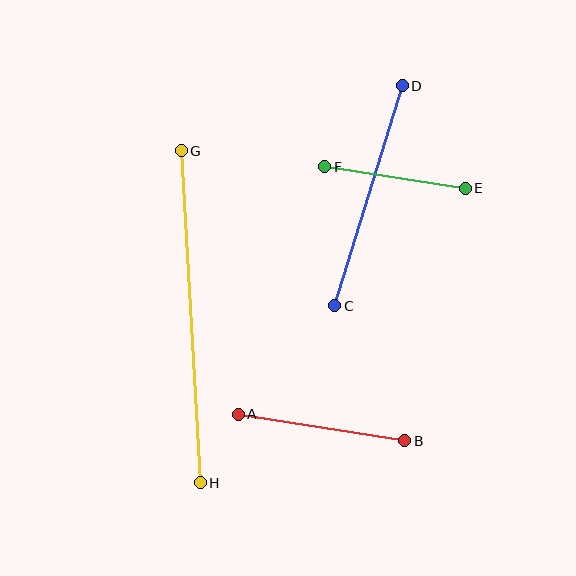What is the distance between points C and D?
The distance is approximately 230 pixels.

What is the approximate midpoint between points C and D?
The midpoint is at approximately (368, 196) pixels.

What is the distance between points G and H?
The distance is approximately 332 pixels.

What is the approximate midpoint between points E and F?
The midpoint is at approximately (395, 178) pixels.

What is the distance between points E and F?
The distance is approximately 142 pixels.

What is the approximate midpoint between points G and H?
The midpoint is at approximately (191, 317) pixels.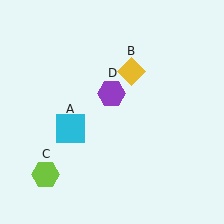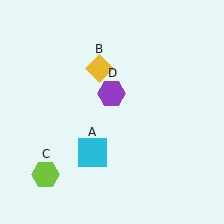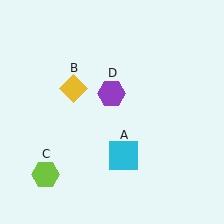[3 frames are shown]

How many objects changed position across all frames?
2 objects changed position: cyan square (object A), yellow diamond (object B).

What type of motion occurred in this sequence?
The cyan square (object A), yellow diamond (object B) rotated counterclockwise around the center of the scene.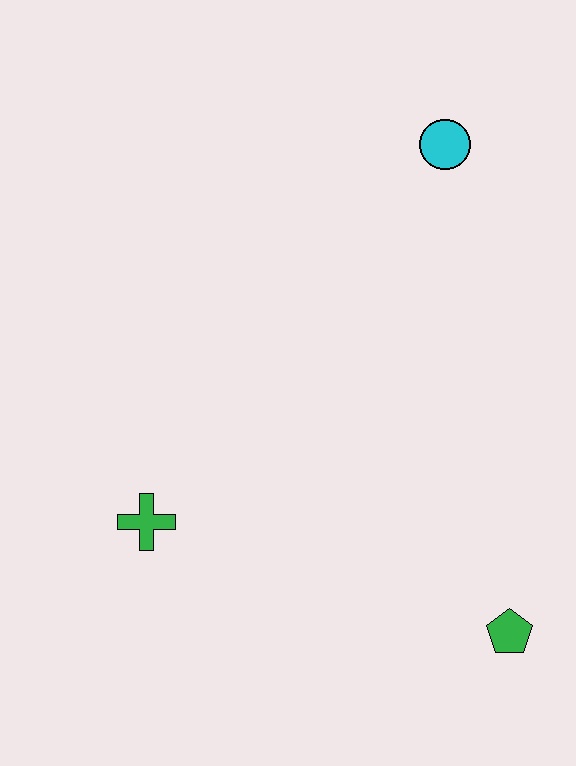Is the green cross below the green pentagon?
No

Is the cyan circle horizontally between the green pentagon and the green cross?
Yes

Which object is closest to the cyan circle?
The green cross is closest to the cyan circle.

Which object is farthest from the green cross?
The cyan circle is farthest from the green cross.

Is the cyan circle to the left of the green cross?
No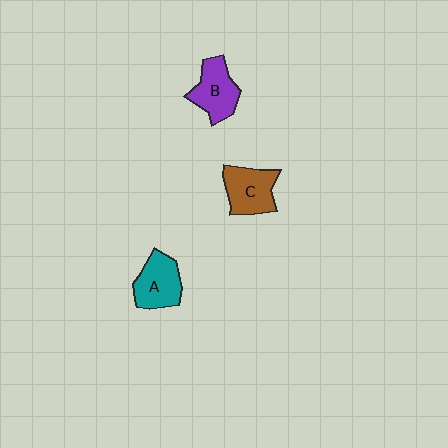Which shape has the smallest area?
Shape B (purple).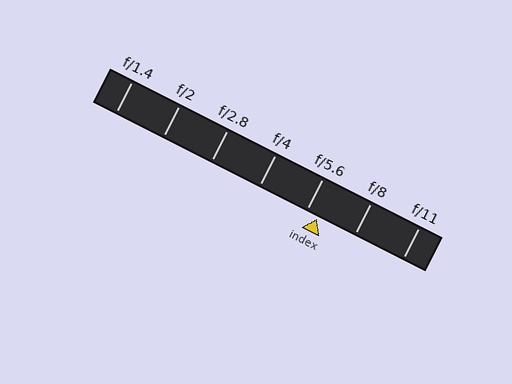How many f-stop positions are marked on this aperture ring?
There are 7 f-stop positions marked.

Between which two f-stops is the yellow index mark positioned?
The index mark is between f/5.6 and f/8.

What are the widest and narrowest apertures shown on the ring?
The widest aperture shown is f/1.4 and the narrowest is f/11.